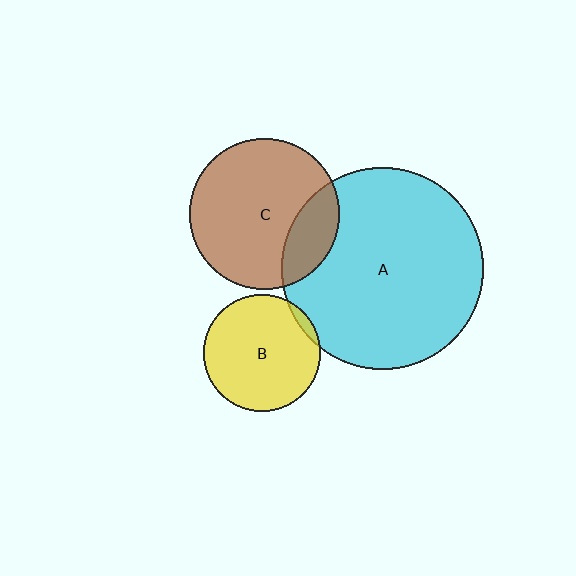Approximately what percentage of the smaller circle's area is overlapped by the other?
Approximately 20%.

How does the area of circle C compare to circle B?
Approximately 1.7 times.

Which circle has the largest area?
Circle A (cyan).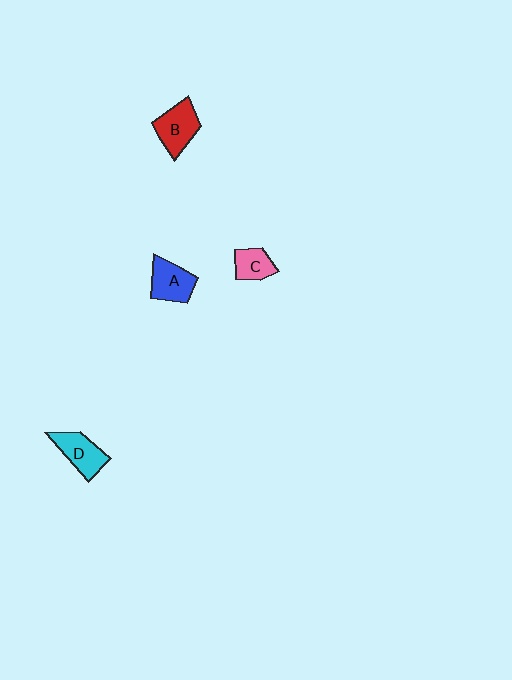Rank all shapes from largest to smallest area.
From largest to smallest: B (red), D (cyan), A (blue), C (pink).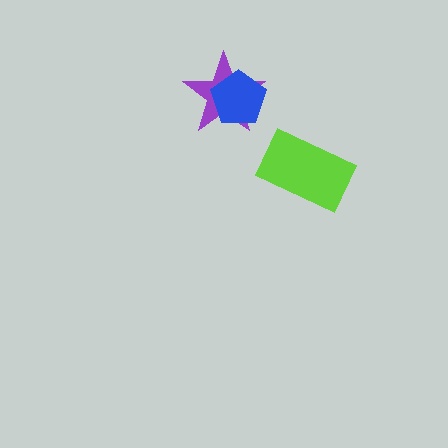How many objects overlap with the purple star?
1 object overlaps with the purple star.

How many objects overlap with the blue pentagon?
1 object overlaps with the blue pentagon.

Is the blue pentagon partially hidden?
No, no other shape covers it.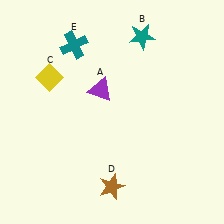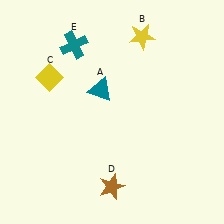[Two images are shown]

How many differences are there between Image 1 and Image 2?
There are 2 differences between the two images.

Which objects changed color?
A changed from purple to teal. B changed from teal to yellow.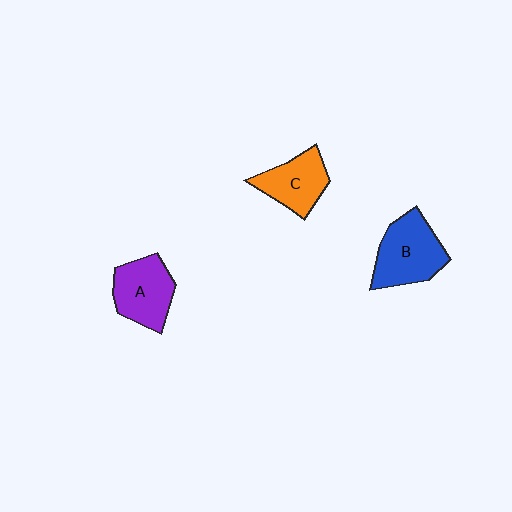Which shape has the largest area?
Shape B (blue).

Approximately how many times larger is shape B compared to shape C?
Approximately 1.3 times.